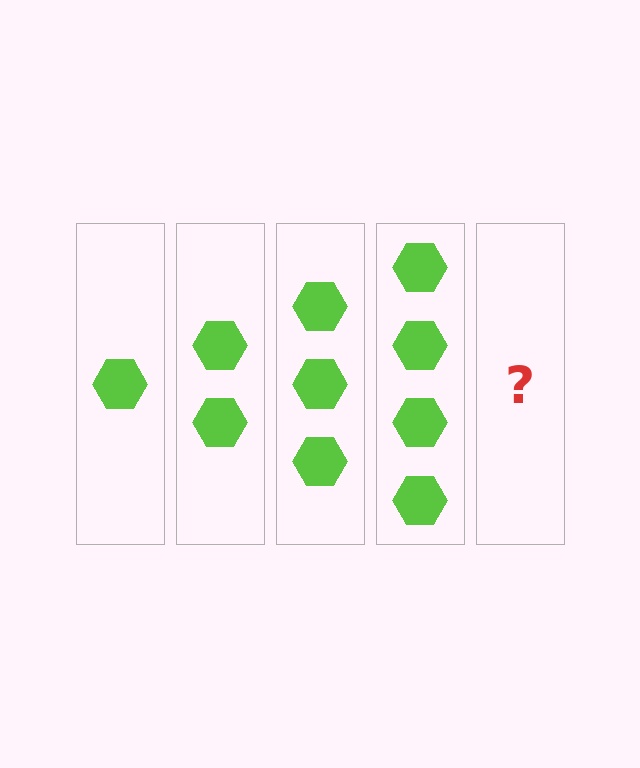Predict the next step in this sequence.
The next step is 5 hexagons.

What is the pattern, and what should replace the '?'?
The pattern is that each step adds one more hexagon. The '?' should be 5 hexagons.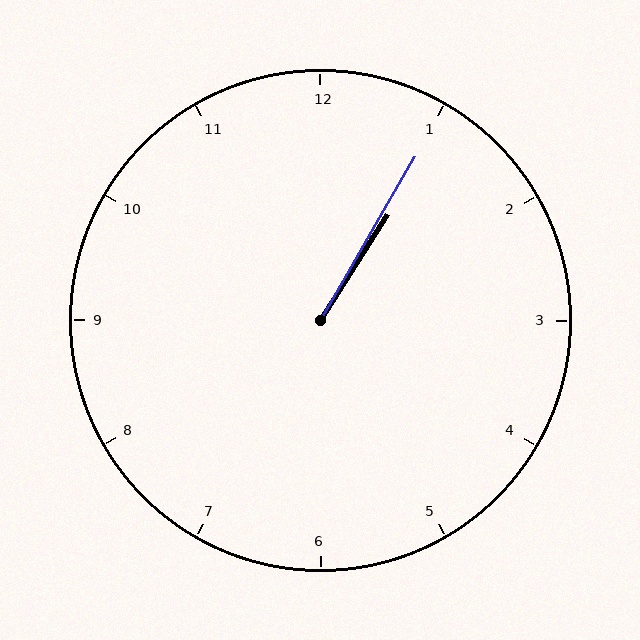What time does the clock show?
1:05.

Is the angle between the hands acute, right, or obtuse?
It is acute.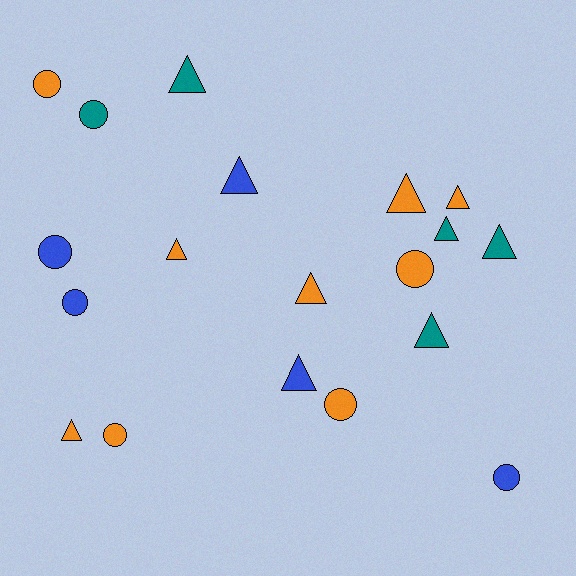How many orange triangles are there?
There are 5 orange triangles.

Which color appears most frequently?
Orange, with 9 objects.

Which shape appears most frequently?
Triangle, with 11 objects.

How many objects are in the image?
There are 19 objects.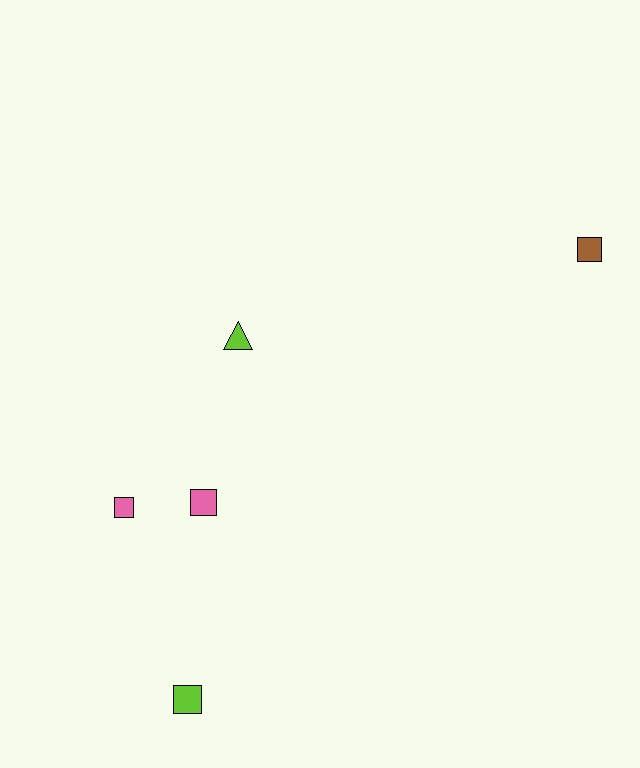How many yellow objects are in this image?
There are no yellow objects.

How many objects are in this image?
There are 5 objects.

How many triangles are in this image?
There is 1 triangle.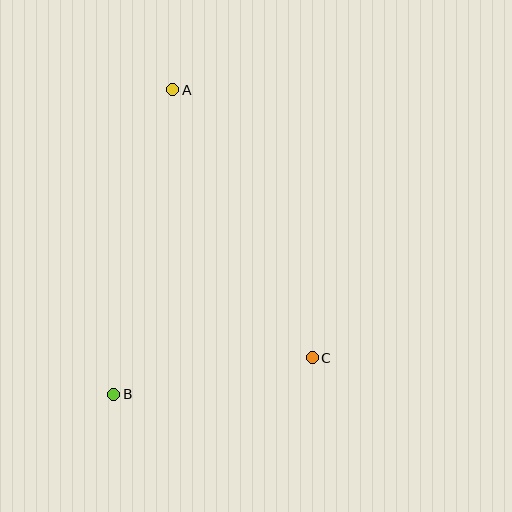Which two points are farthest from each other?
Points A and B are farthest from each other.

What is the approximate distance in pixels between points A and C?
The distance between A and C is approximately 302 pixels.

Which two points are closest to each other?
Points B and C are closest to each other.